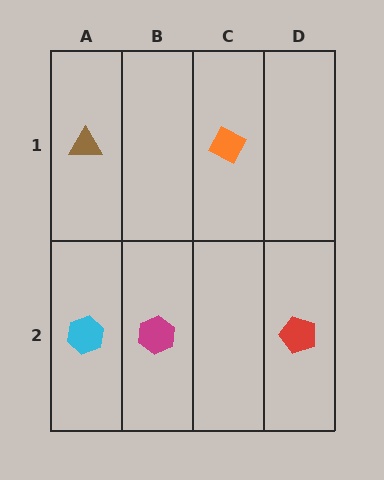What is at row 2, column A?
A cyan hexagon.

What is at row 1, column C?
An orange diamond.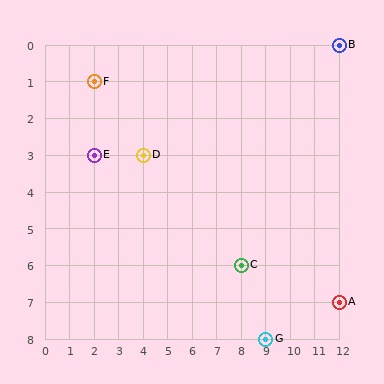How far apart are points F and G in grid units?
Points F and G are 7 columns and 7 rows apart (about 9.9 grid units diagonally).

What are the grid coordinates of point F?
Point F is at grid coordinates (2, 1).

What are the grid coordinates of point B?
Point B is at grid coordinates (12, 0).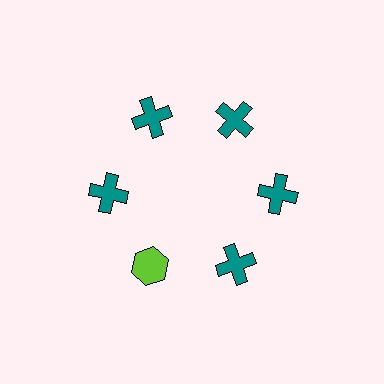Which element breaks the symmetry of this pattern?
The lime hexagon at roughly the 7 o'clock position breaks the symmetry. All other shapes are teal crosses.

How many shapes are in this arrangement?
There are 6 shapes arranged in a ring pattern.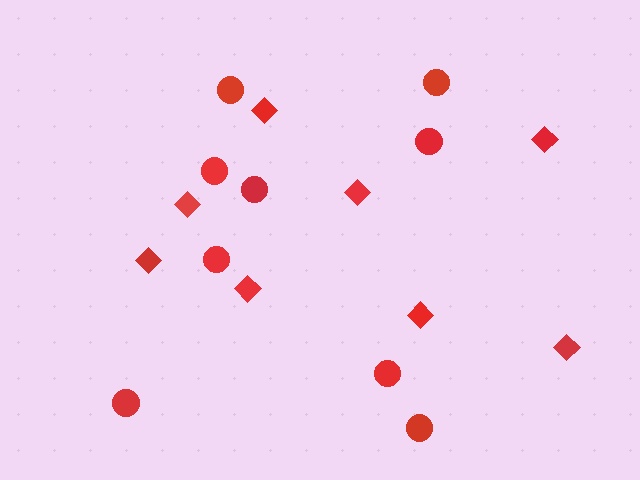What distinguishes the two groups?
There are 2 groups: one group of diamonds (8) and one group of circles (9).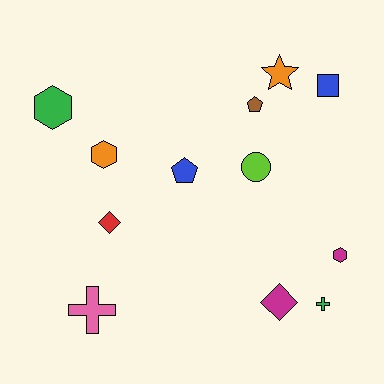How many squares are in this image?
There is 1 square.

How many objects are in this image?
There are 12 objects.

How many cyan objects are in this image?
There are no cyan objects.